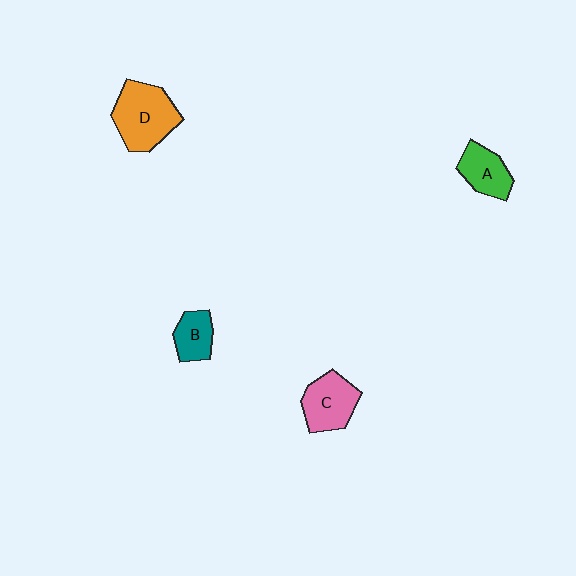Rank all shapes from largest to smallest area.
From largest to smallest: D (orange), C (pink), A (green), B (teal).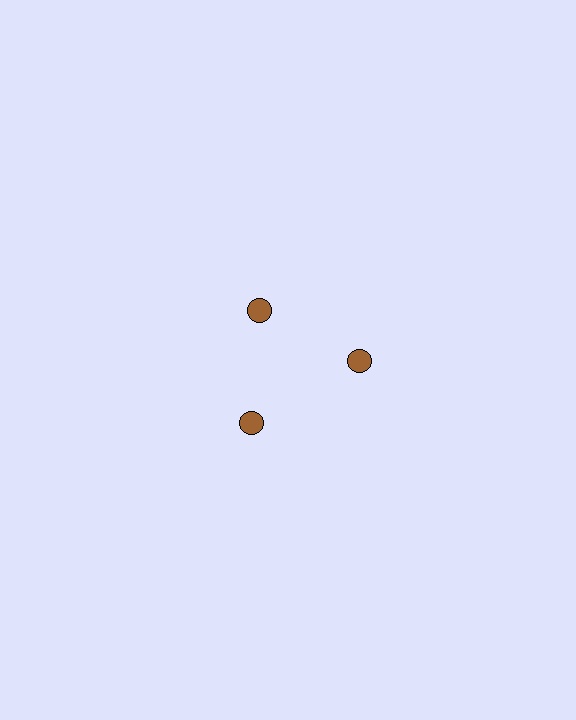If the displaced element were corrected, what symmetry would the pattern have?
It would have 3-fold rotational symmetry — the pattern would map onto itself every 120 degrees.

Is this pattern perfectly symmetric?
No. The 3 brown circles are arranged in a ring, but one element near the 11 o'clock position is pulled inward toward the center, breaking the 3-fold rotational symmetry.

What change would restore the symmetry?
The symmetry would be restored by moving it outward, back onto the ring so that all 3 circles sit at equal angles and equal distance from the center.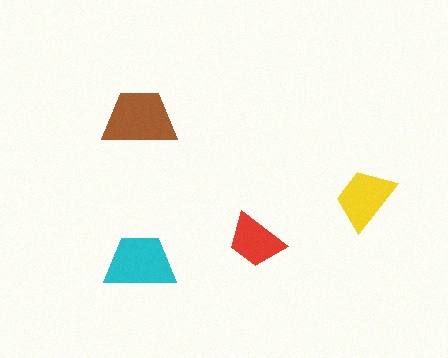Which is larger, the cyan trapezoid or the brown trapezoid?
The brown one.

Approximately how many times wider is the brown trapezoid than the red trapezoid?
About 1.5 times wider.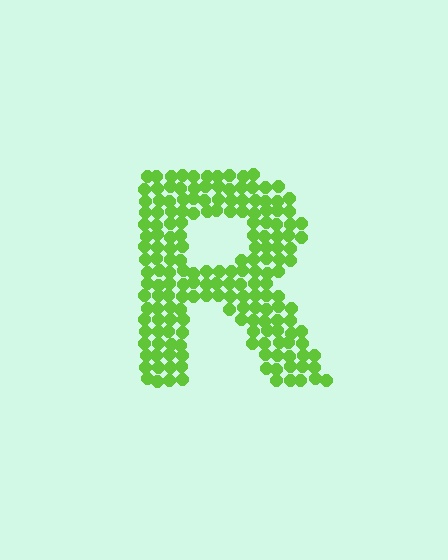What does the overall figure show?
The overall figure shows the letter R.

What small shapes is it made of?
It is made of small circles.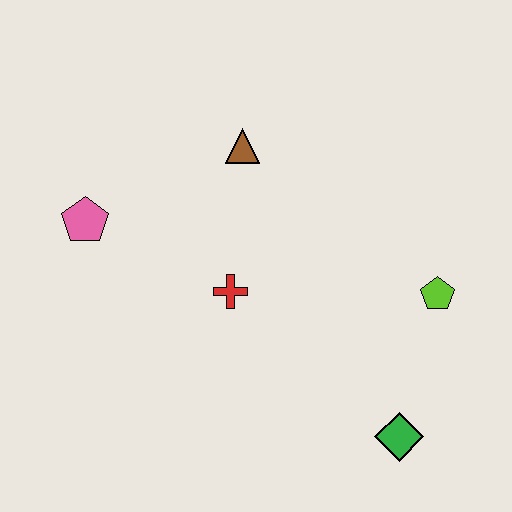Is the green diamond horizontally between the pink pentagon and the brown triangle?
No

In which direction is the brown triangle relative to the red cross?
The brown triangle is above the red cross.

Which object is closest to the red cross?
The brown triangle is closest to the red cross.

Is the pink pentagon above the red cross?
Yes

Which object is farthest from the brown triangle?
The green diamond is farthest from the brown triangle.